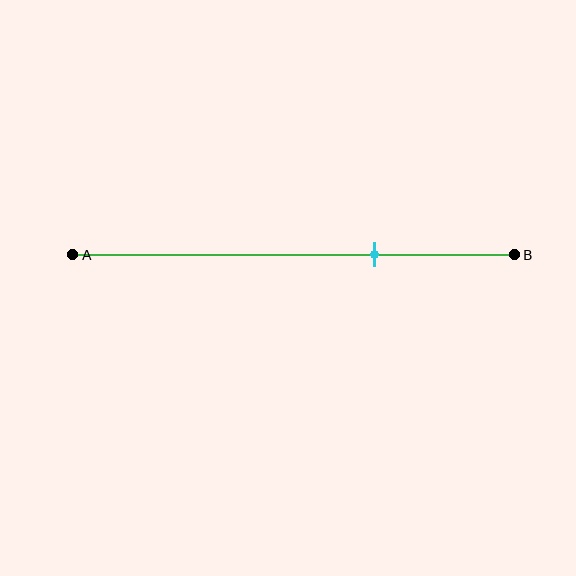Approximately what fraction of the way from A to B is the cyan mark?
The cyan mark is approximately 70% of the way from A to B.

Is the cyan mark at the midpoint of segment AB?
No, the mark is at about 70% from A, not at the 50% midpoint.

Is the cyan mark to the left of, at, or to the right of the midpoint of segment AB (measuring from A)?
The cyan mark is to the right of the midpoint of segment AB.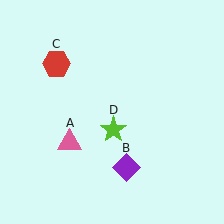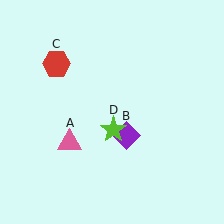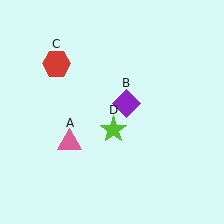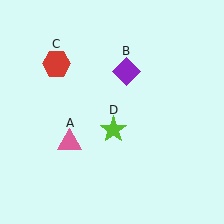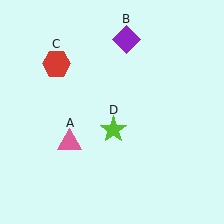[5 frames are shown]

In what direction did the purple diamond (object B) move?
The purple diamond (object B) moved up.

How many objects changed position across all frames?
1 object changed position: purple diamond (object B).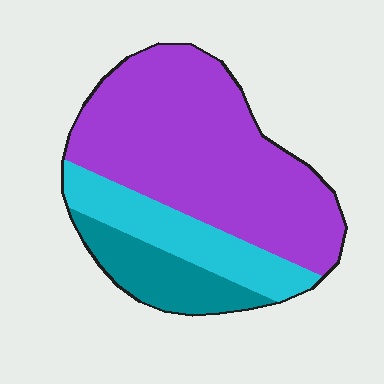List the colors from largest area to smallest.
From largest to smallest: purple, cyan, teal.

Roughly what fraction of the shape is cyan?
Cyan covers 21% of the shape.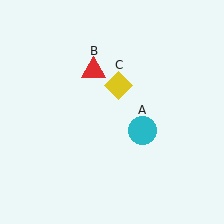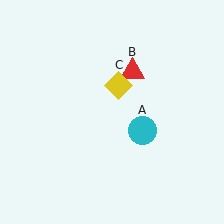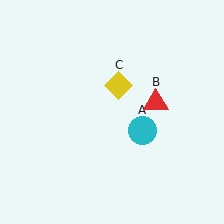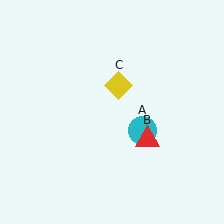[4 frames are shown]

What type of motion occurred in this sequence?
The red triangle (object B) rotated clockwise around the center of the scene.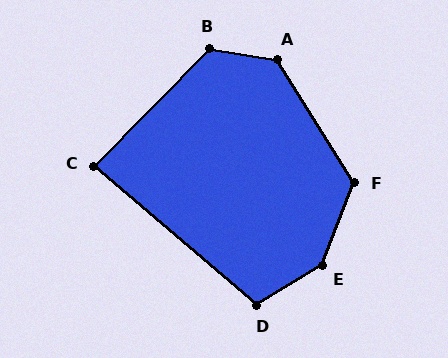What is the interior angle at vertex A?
Approximately 131 degrees (obtuse).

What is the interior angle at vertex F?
Approximately 126 degrees (obtuse).